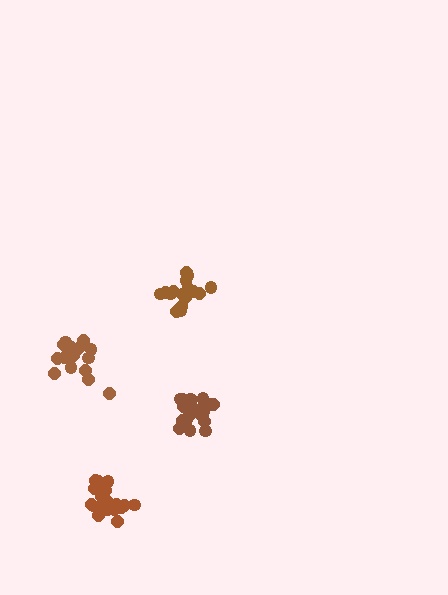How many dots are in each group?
Group 1: 19 dots, Group 2: 19 dots, Group 3: 18 dots, Group 4: 18 dots (74 total).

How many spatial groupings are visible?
There are 4 spatial groupings.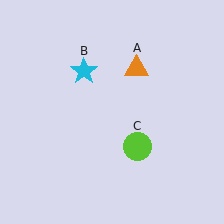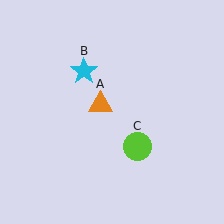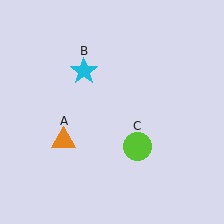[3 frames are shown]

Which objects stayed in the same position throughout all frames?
Cyan star (object B) and lime circle (object C) remained stationary.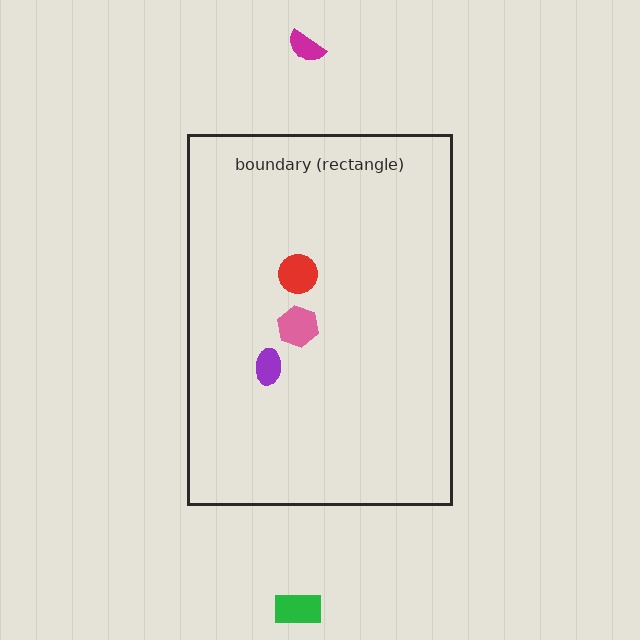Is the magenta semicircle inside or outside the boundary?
Outside.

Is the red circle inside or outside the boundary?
Inside.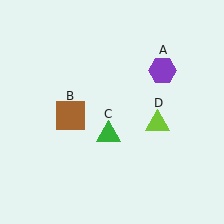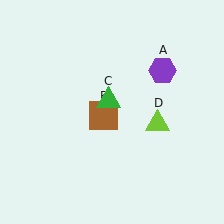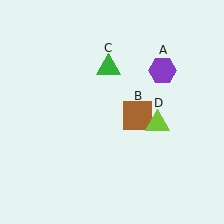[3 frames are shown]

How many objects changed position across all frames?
2 objects changed position: brown square (object B), green triangle (object C).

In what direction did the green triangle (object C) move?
The green triangle (object C) moved up.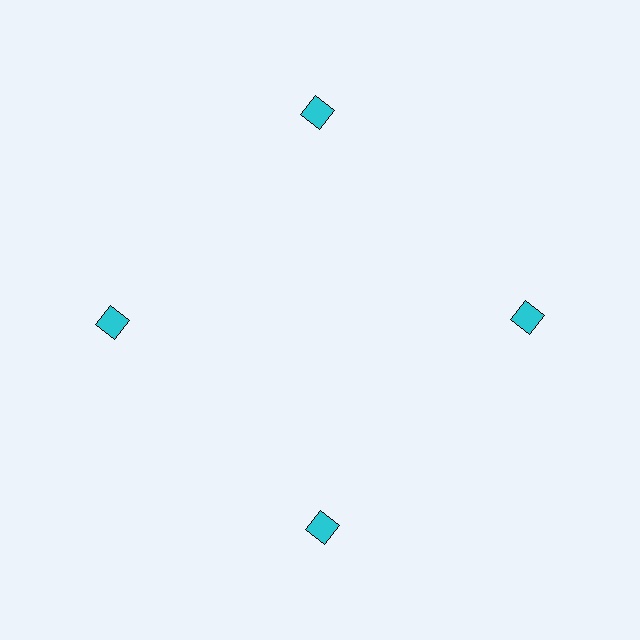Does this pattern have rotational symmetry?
Yes, this pattern has 4-fold rotational symmetry. It looks the same after rotating 90 degrees around the center.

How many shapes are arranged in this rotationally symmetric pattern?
There are 4 shapes, arranged in 4 groups of 1.